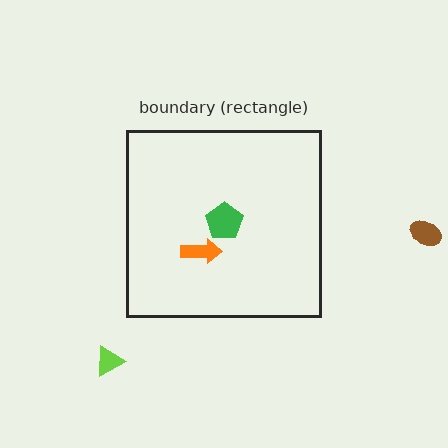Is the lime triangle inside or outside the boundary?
Outside.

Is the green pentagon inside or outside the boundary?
Inside.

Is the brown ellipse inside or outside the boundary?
Outside.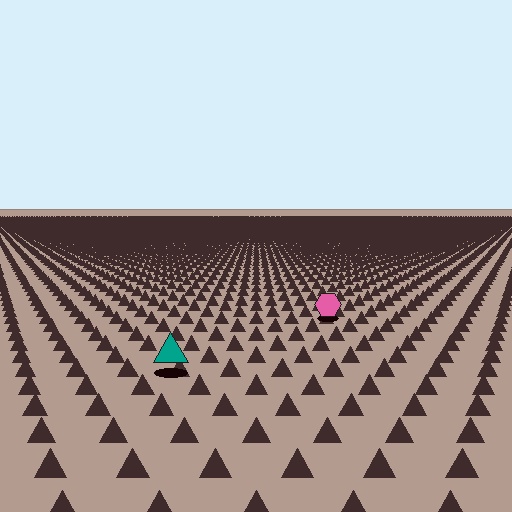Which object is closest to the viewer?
The teal triangle is closest. The texture marks near it are larger and more spread out.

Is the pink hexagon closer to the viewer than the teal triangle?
No. The teal triangle is closer — you can tell from the texture gradient: the ground texture is coarser near it.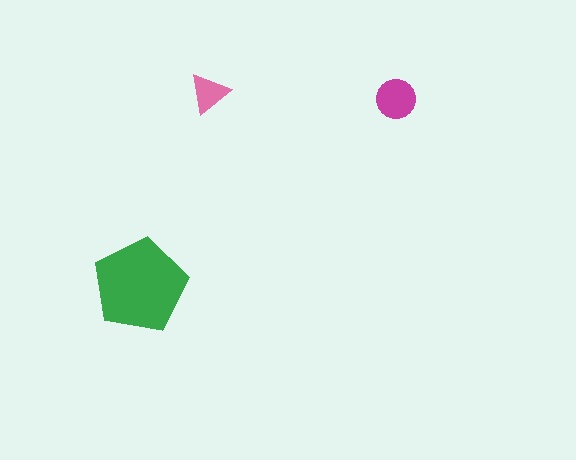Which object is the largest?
The green pentagon.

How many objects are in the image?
There are 3 objects in the image.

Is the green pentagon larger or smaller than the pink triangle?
Larger.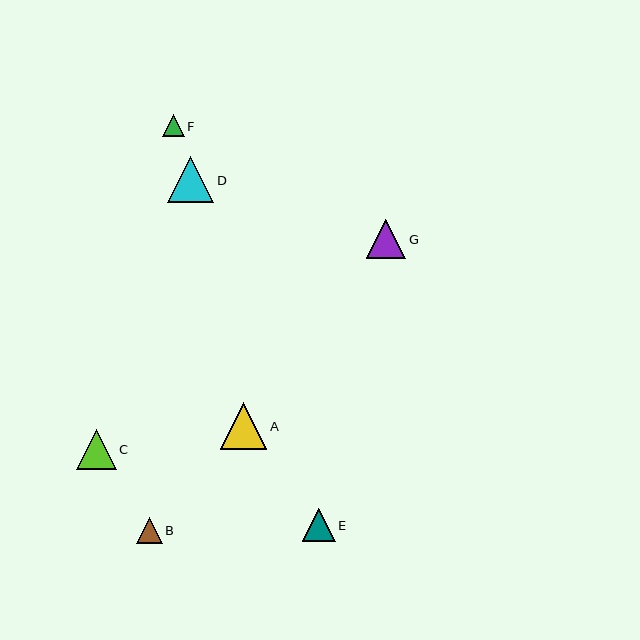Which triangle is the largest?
Triangle A is the largest with a size of approximately 47 pixels.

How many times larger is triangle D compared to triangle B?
Triangle D is approximately 1.8 times the size of triangle B.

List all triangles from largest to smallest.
From largest to smallest: A, D, C, G, E, B, F.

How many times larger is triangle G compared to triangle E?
Triangle G is approximately 1.2 times the size of triangle E.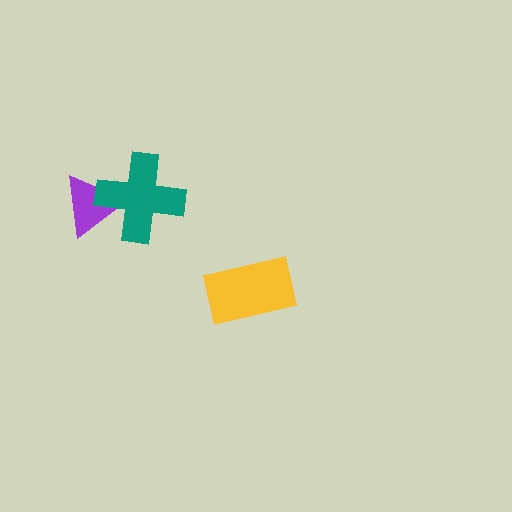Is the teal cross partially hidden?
No, no other shape covers it.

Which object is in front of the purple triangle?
The teal cross is in front of the purple triangle.